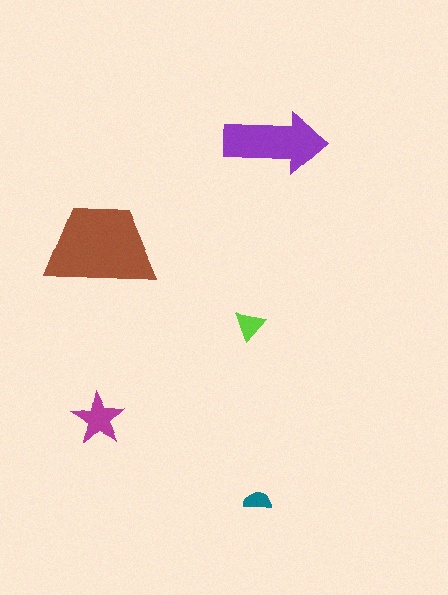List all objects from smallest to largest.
The teal semicircle, the lime triangle, the magenta star, the purple arrow, the brown trapezoid.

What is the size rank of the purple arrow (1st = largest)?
2nd.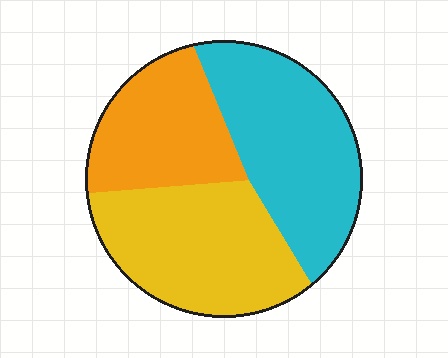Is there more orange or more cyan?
Cyan.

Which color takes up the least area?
Orange, at roughly 25%.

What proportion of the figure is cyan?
Cyan covers about 40% of the figure.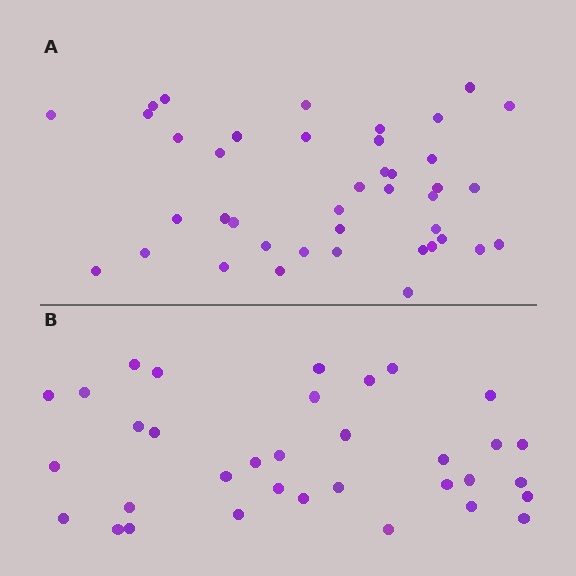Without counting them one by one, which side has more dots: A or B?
Region A (the top region) has more dots.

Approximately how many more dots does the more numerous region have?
Region A has roughly 8 or so more dots than region B.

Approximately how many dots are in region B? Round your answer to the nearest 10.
About 30 dots. (The exact count is 34, which rounds to 30.)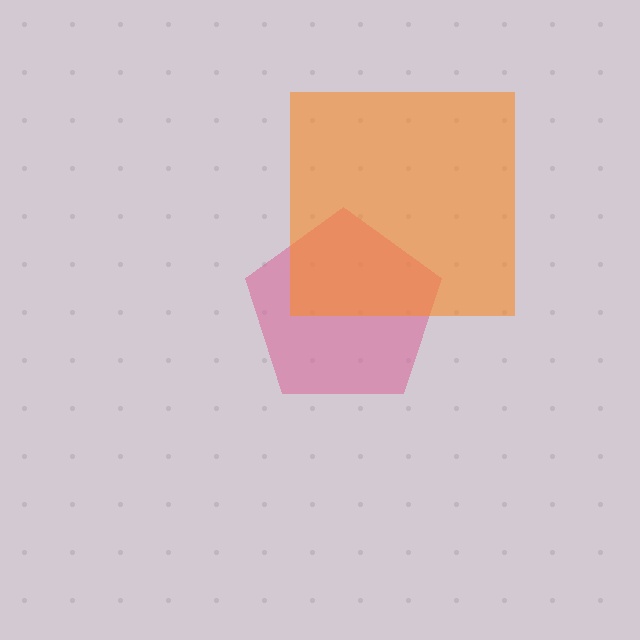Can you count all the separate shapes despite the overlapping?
Yes, there are 2 separate shapes.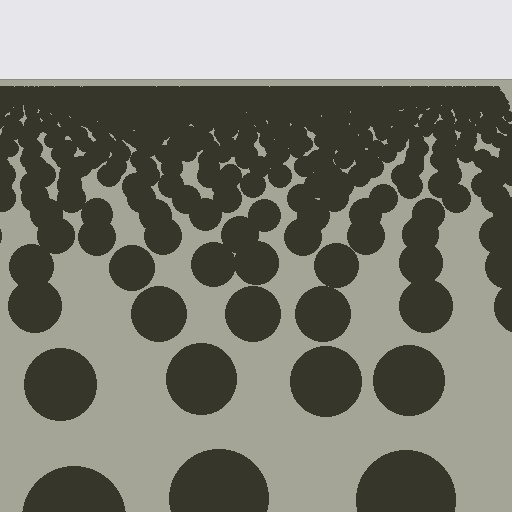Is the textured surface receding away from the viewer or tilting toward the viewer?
The surface is receding away from the viewer. Texture elements get smaller and denser toward the top.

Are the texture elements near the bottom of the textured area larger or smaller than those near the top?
Larger. Near the bottom, elements are closer to the viewer and appear at a bigger on-screen size.